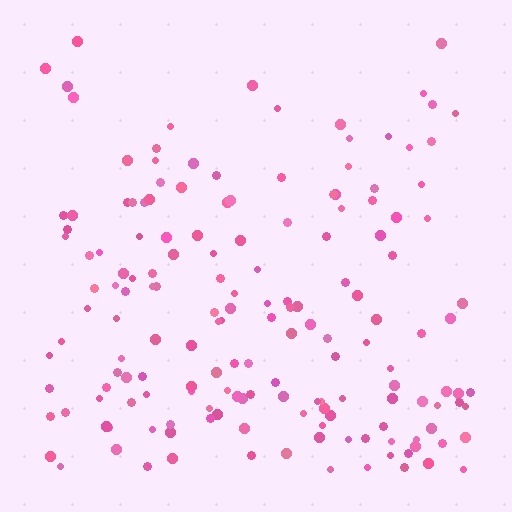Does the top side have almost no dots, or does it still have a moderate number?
Still a moderate number, just noticeably fewer than the bottom.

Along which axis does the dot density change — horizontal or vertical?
Vertical.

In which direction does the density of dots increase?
From top to bottom, with the bottom side densest.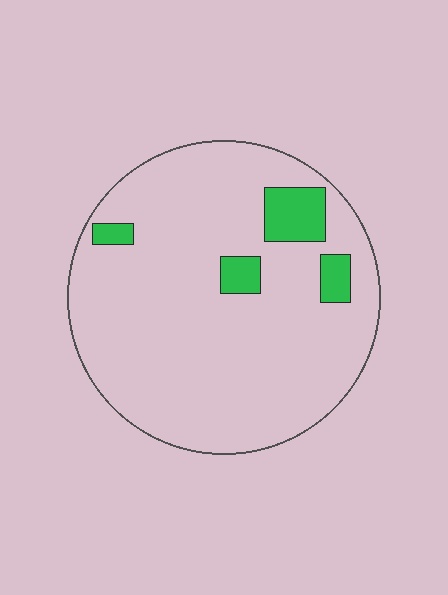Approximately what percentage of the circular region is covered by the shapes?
Approximately 10%.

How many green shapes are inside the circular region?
4.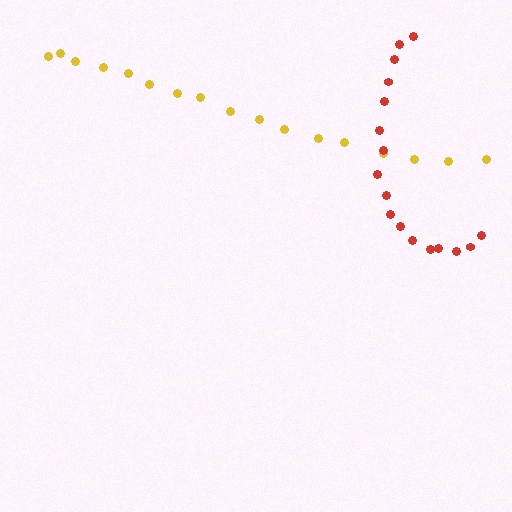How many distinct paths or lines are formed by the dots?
There are 2 distinct paths.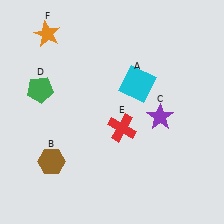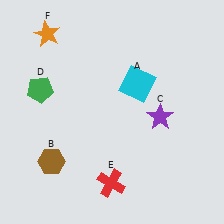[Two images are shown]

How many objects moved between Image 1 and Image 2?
1 object moved between the two images.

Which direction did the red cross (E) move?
The red cross (E) moved down.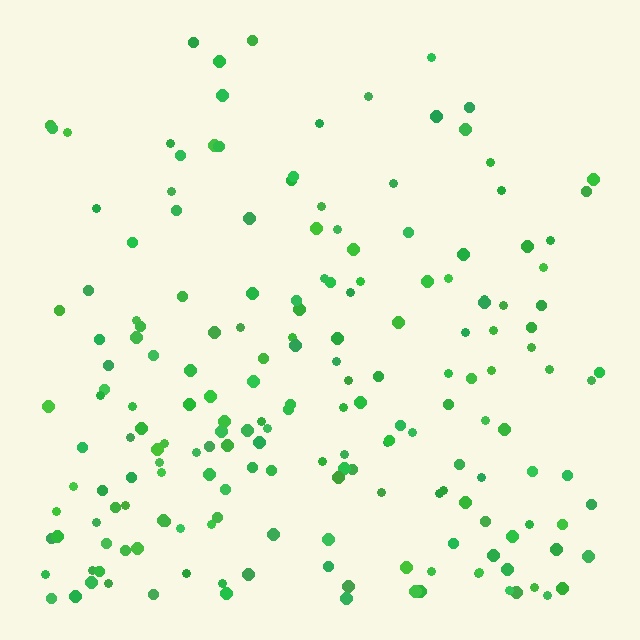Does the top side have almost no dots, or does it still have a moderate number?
Still a moderate number, just noticeably fewer than the bottom.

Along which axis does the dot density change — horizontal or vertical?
Vertical.